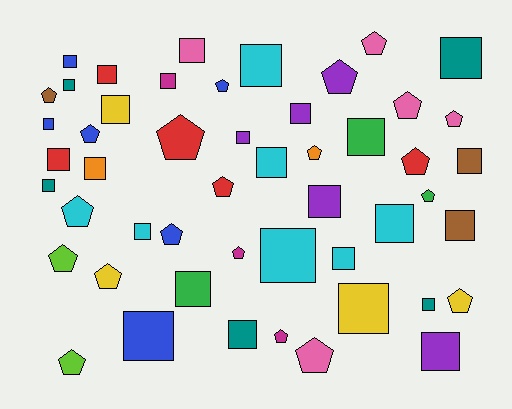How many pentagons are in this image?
There are 21 pentagons.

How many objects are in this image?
There are 50 objects.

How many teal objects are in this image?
There are 5 teal objects.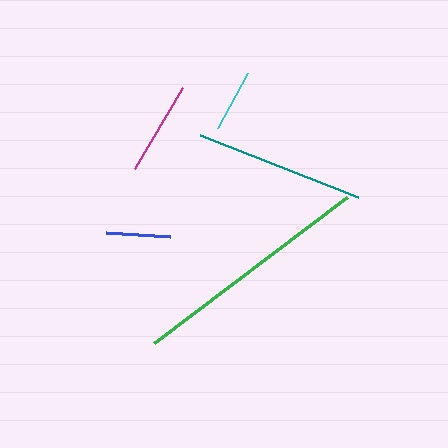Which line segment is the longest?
The green line is the longest at approximately 242 pixels.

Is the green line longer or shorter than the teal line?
The green line is longer than the teal line.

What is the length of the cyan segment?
The cyan segment is approximately 62 pixels long.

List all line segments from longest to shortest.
From longest to shortest: green, teal, magenta, blue, cyan.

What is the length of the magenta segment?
The magenta segment is approximately 95 pixels long.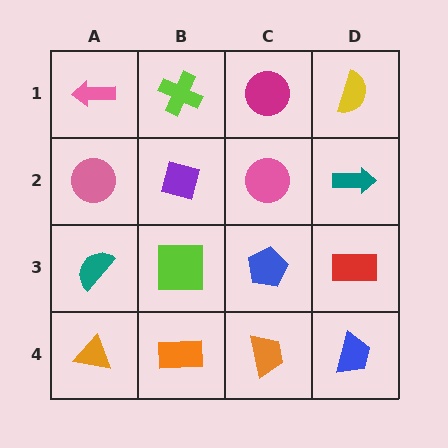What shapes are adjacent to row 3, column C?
A pink circle (row 2, column C), an orange trapezoid (row 4, column C), a lime square (row 3, column B), a red rectangle (row 3, column D).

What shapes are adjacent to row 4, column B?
A lime square (row 3, column B), an orange triangle (row 4, column A), an orange trapezoid (row 4, column C).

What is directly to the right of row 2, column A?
A purple square.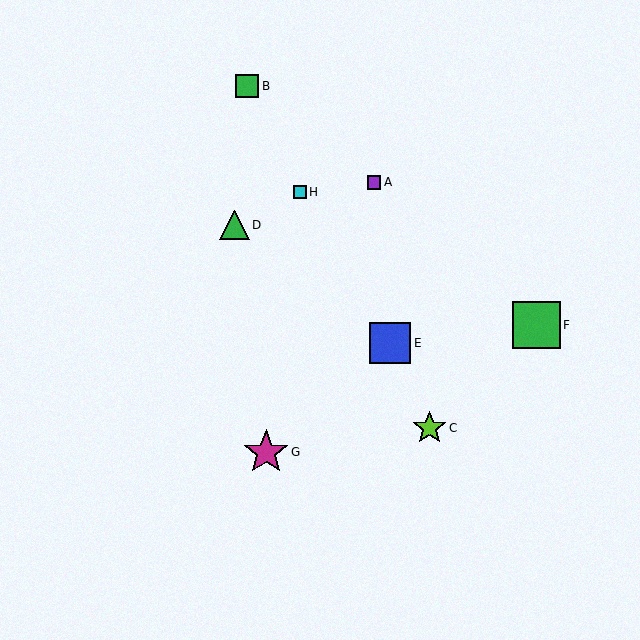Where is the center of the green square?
The center of the green square is at (247, 86).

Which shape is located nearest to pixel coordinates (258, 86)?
The green square (labeled B) at (247, 86) is nearest to that location.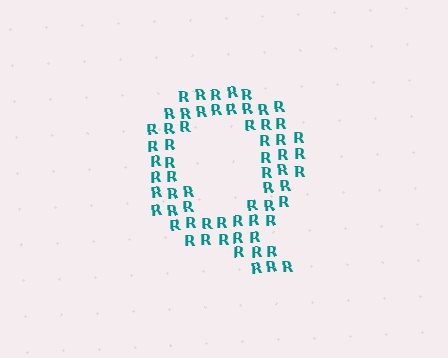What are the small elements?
The small elements are letter R's.